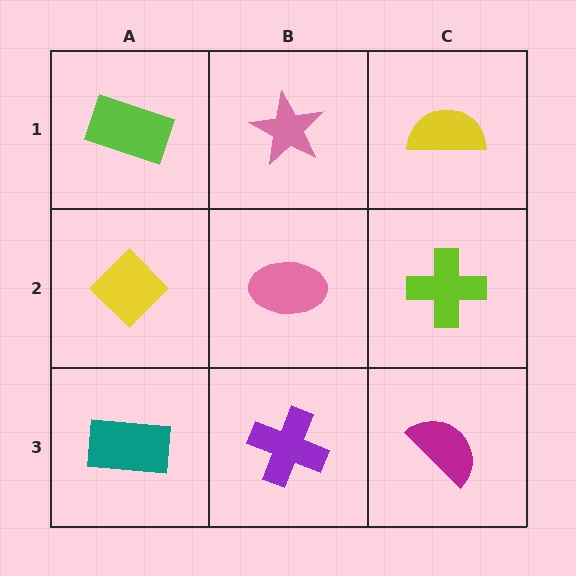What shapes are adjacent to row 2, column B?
A pink star (row 1, column B), a purple cross (row 3, column B), a yellow diamond (row 2, column A), a lime cross (row 2, column C).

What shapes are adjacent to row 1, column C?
A lime cross (row 2, column C), a pink star (row 1, column B).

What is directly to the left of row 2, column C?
A pink ellipse.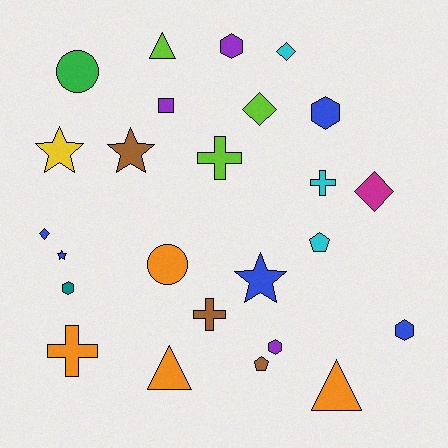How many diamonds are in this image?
There are 4 diamonds.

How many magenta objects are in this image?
There is 1 magenta object.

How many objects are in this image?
There are 25 objects.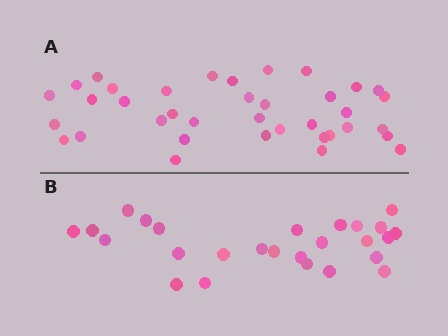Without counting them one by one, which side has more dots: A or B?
Region A (the top region) has more dots.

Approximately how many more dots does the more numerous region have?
Region A has roughly 12 or so more dots than region B.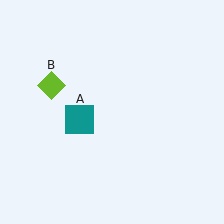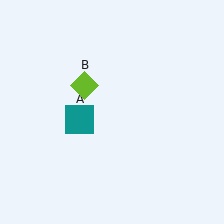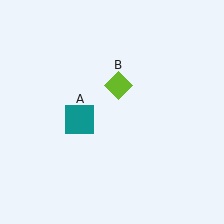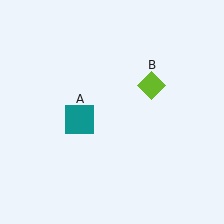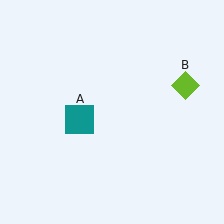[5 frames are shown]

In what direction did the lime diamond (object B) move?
The lime diamond (object B) moved right.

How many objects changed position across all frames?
1 object changed position: lime diamond (object B).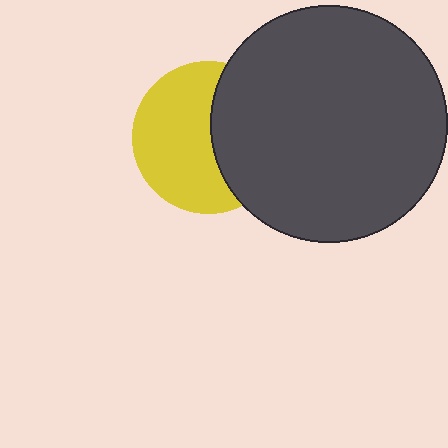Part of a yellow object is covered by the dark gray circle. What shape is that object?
It is a circle.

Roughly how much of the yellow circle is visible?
About half of it is visible (roughly 59%).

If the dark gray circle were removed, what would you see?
You would see the complete yellow circle.